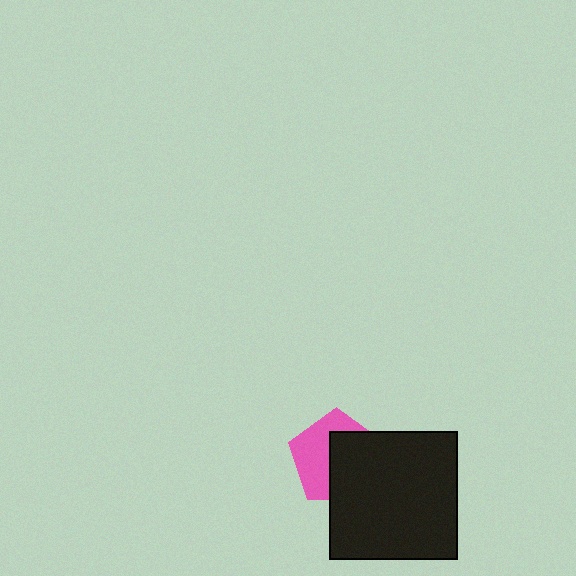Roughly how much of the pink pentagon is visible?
About half of it is visible (roughly 49%).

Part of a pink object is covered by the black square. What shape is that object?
It is a pentagon.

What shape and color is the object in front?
The object in front is a black square.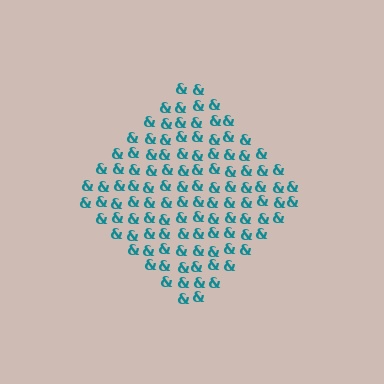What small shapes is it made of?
It is made of small ampersands.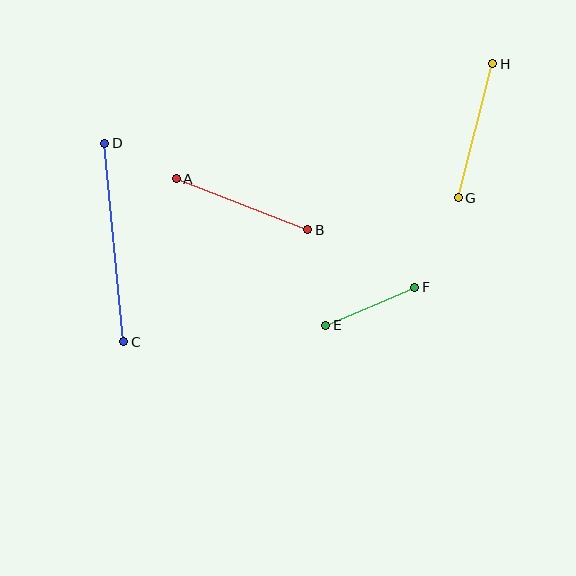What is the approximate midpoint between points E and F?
The midpoint is at approximately (370, 306) pixels.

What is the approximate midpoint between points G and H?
The midpoint is at approximately (475, 131) pixels.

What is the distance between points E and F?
The distance is approximately 97 pixels.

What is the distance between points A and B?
The distance is approximately 141 pixels.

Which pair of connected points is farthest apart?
Points C and D are farthest apart.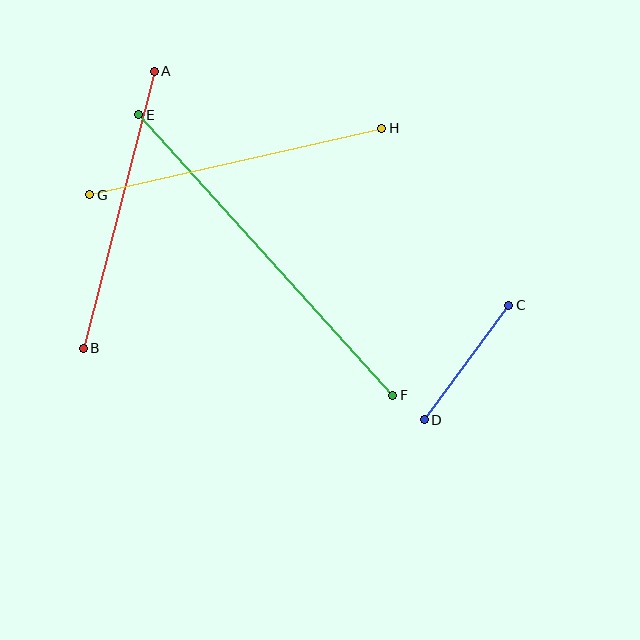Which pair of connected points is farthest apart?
Points E and F are farthest apart.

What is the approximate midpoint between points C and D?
The midpoint is at approximately (466, 363) pixels.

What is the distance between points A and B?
The distance is approximately 286 pixels.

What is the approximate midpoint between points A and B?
The midpoint is at approximately (119, 210) pixels.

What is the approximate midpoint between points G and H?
The midpoint is at approximately (236, 162) pixels.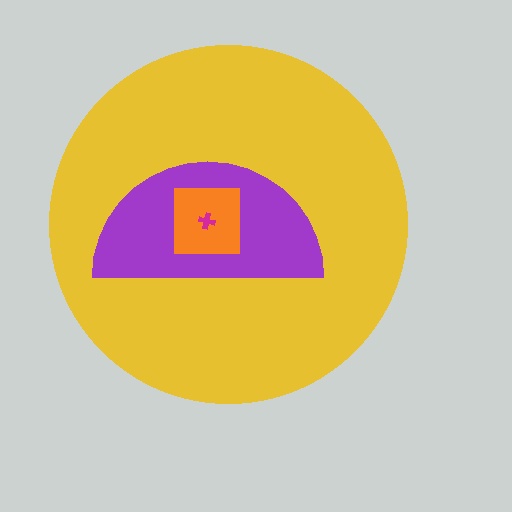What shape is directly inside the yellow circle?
The purple semicircle.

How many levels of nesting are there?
4.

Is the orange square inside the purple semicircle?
Yes.